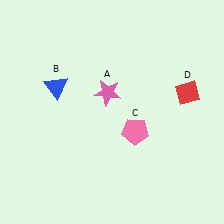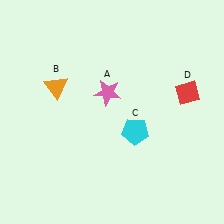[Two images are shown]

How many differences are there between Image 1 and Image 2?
There are 2 differences between the two images.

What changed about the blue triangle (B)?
In Image 1, B is blue. In Image 2, it changed to orange.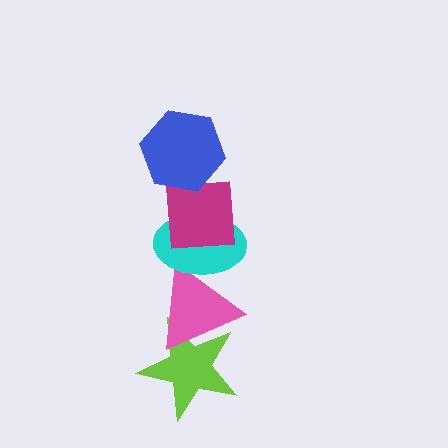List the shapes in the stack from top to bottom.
From top to bottom: the blue hexagon, the magenta square, the cyan ellipse, the pink triangle, the lime star.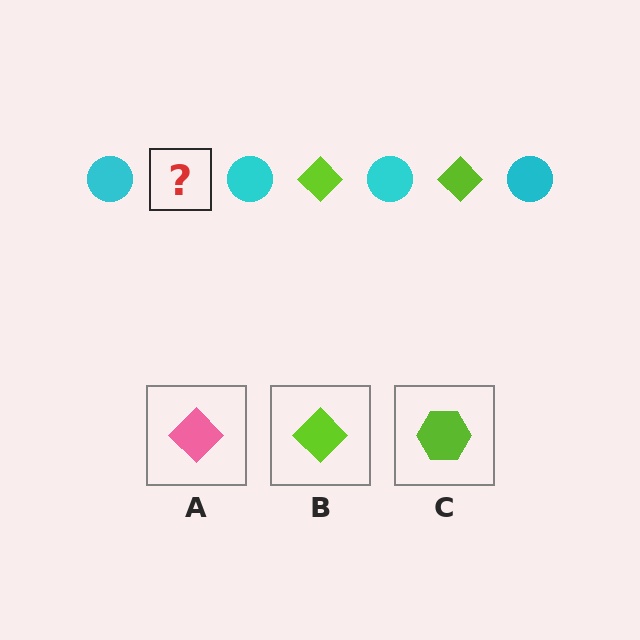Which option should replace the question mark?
Option B.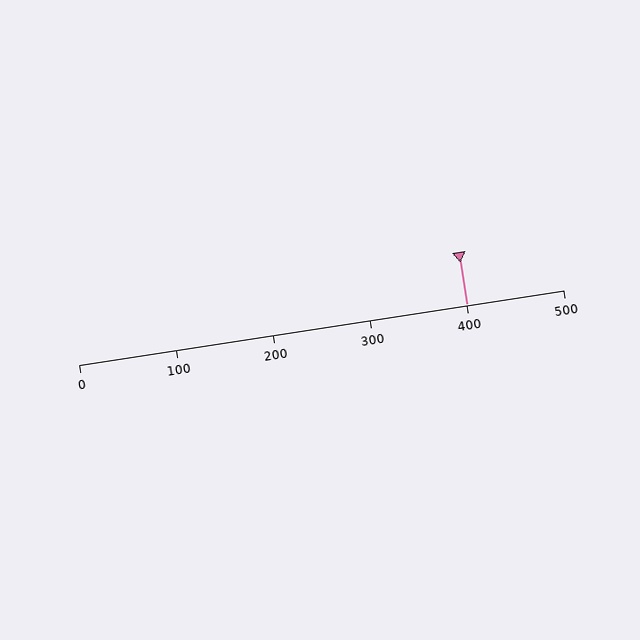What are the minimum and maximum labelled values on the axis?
The axis runs from 0 to 500.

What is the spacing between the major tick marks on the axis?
The major ticks are spaced 100 apart.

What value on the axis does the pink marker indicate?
The marker indicates approximately 400.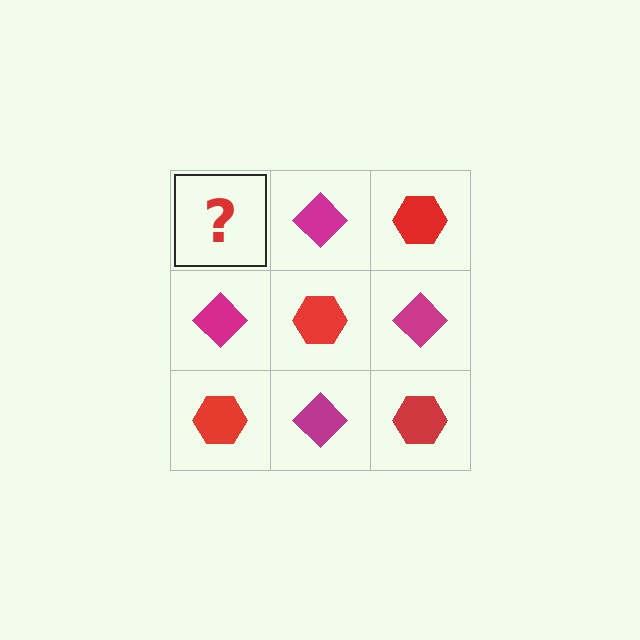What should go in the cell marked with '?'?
The missing cell should contain a red hexagon.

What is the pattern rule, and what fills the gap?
The rule is that it alternates red hexagon and magenta diamond in a checkerboard pattern. The gap should be filled with a red hexagon.